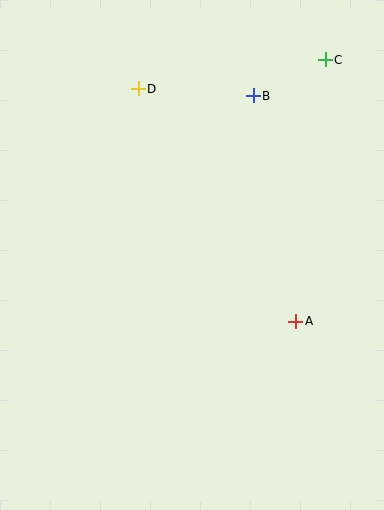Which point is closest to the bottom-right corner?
Point A is closest to the bottom-right corner.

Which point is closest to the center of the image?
Point A at (296, 321) is closest to the center.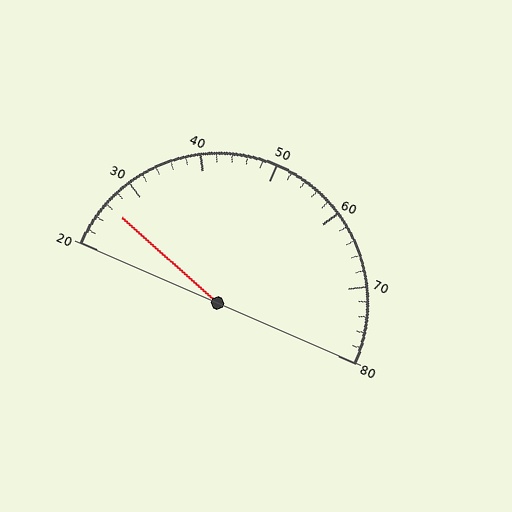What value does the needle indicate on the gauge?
The needle indicates approximately 26.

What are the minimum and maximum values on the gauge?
The gauge ranges from 20 to 80.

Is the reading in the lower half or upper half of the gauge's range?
The reading is in the lower half of the range (20 to 80).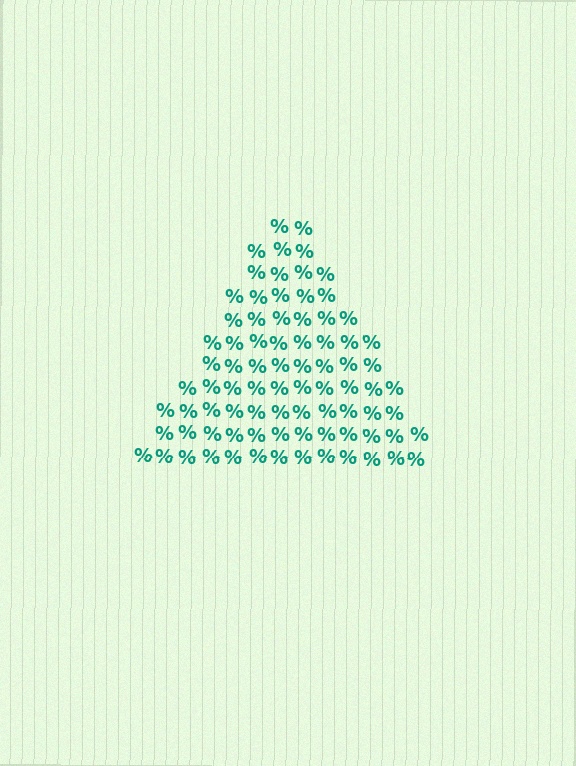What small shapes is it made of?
It is made of small percent signs.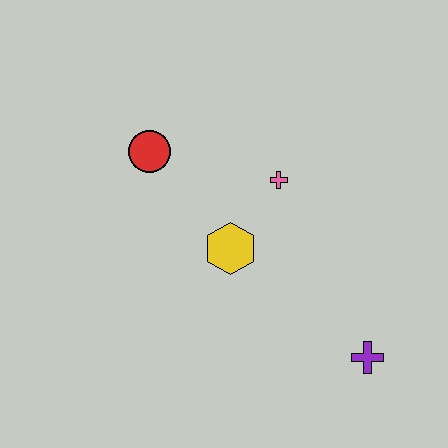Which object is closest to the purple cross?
The yellow hexagon is closest to the purple cross.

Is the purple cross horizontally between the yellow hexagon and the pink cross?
No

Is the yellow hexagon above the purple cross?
Yes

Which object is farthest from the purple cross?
The red circle is farthest from the purple cross.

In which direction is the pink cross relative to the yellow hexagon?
The pink cross is above the yellow hexagon.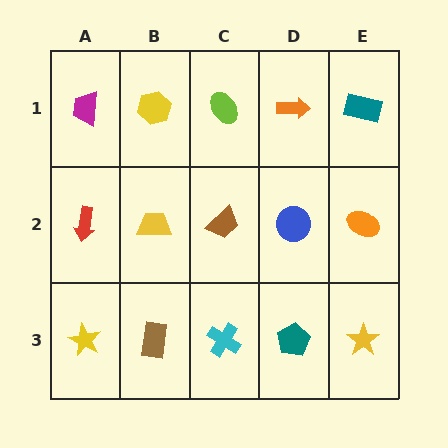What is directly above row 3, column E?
An orange ellipse.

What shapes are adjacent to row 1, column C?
A brown trapezoid (row 2, column C), a yellow hexagon (row 1, column B), an orange arrow (row 1, column D).